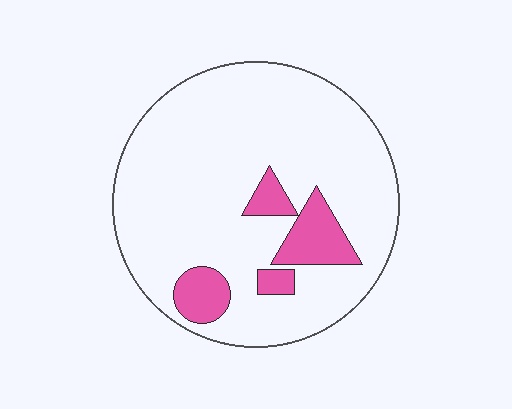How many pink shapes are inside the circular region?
4.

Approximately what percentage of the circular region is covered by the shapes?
Approximately 15%.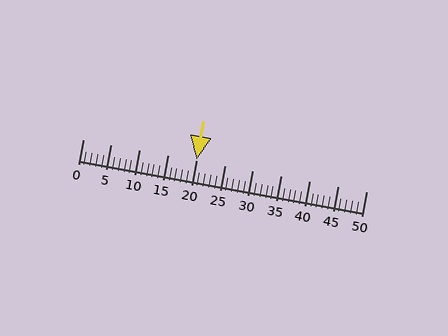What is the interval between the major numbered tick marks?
The major tick marks are spaced 5 units apart.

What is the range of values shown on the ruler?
The ruler shows values from 0 to 50.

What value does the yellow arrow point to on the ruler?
The yellow arrow points to approximately 20.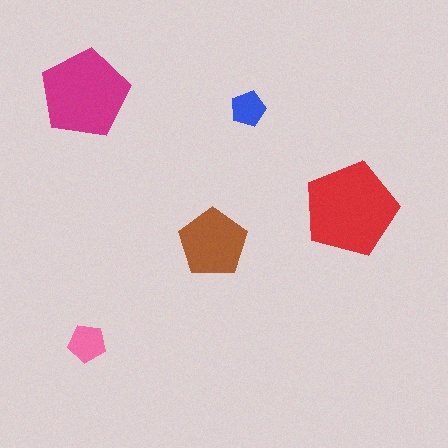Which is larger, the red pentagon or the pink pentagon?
The red one.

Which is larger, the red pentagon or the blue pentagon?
The red one.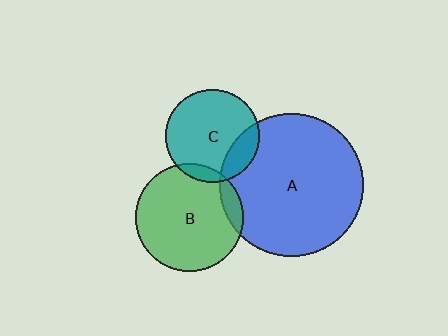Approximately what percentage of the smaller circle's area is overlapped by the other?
Approximately 20%.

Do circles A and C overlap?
Yes.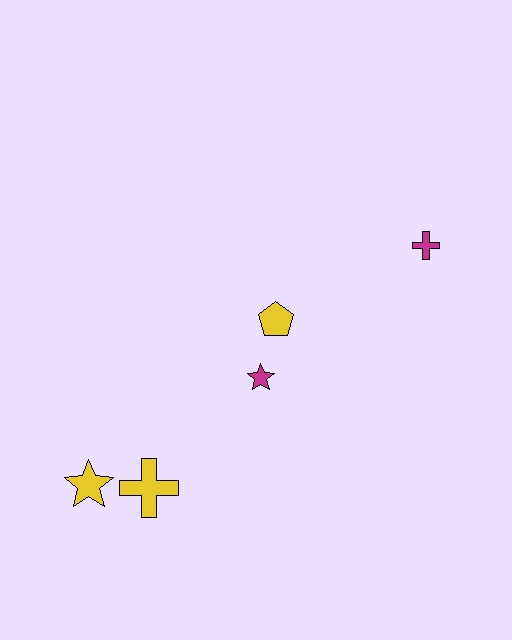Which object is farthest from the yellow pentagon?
The yellow star is farthest from the yellow pentagon.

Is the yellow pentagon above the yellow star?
Yes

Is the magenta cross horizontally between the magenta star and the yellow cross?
No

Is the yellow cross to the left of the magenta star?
Yes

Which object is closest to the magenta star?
The yellow pentagon is closest to the magenta star.